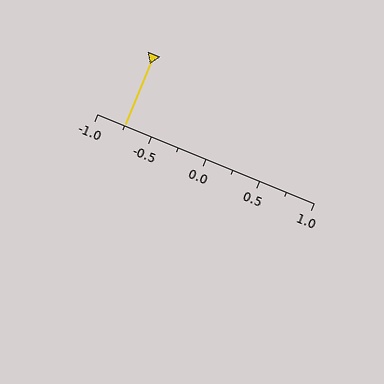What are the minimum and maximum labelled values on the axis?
The axis runs from -1.0 to 1.0.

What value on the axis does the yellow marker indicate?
The marker indicates approximately -0.75.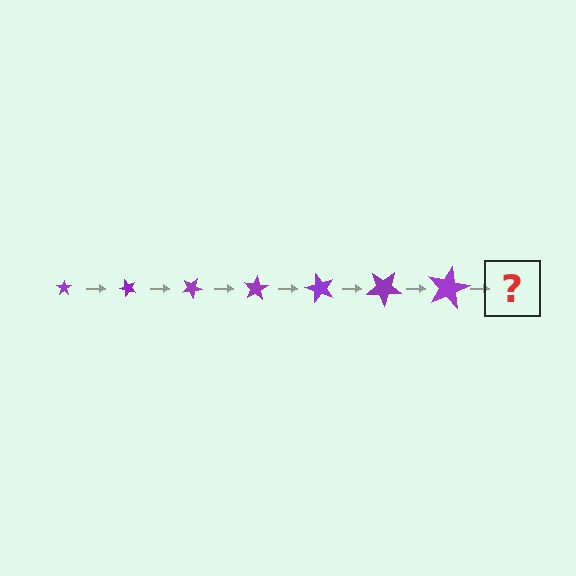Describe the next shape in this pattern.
It should be a star, larger than the previous one and rotated 350 degrees from the start.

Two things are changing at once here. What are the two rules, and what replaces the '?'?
The two rules are that the star grows larger each step and it rotates 50 degrees each step. The '?' should be a star, larger than the previous one and rotated 350 degrees from the start.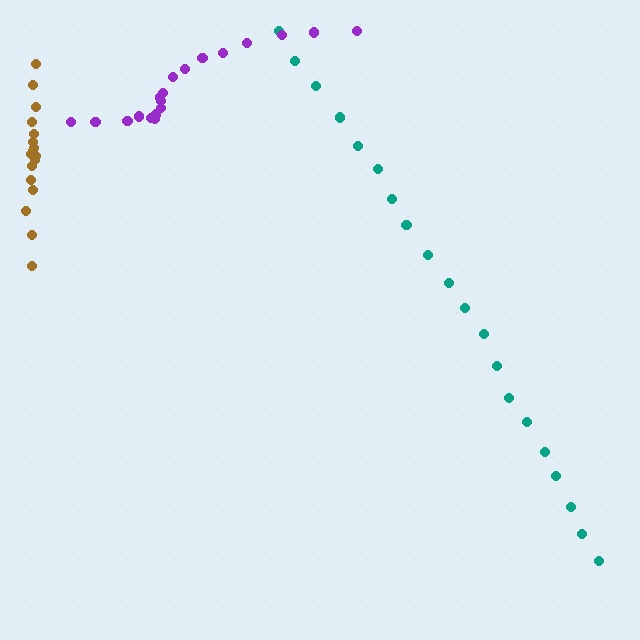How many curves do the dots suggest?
There are 3 distinct paths.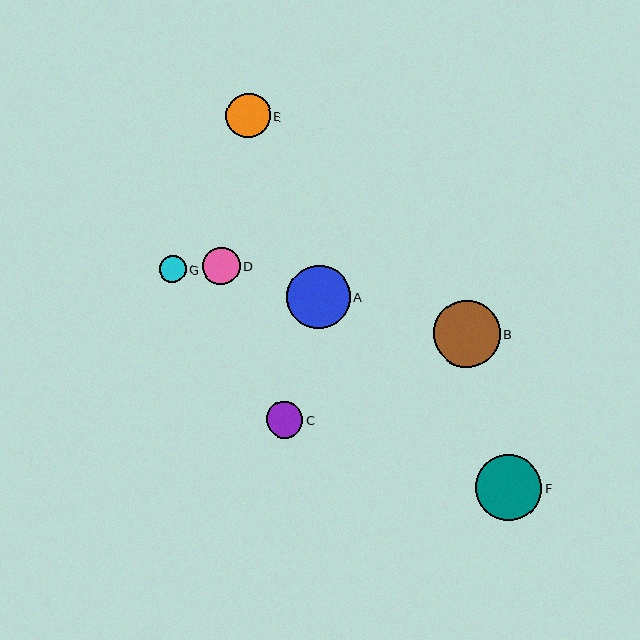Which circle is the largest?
Circle B is the largest with a size of approximately 67 pixels.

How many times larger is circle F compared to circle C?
Circle F is approximately 1.8 times the size of circle C.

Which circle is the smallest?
Circle G is the smallest with a size of approximately 27 pixels.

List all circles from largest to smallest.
From largest to smallest: B, F, A, E, D, C, G.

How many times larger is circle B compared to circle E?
Circle B is approximately 1.5 times the size of circle E.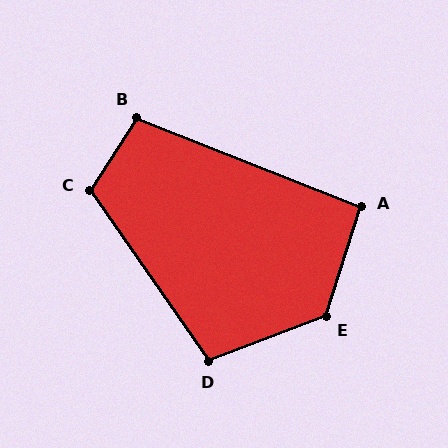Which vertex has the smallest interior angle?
A, at approximately 94 degrees.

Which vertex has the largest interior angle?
E, at approximately 128 degrees.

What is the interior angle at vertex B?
Approximately 101 degrees (obtuse).